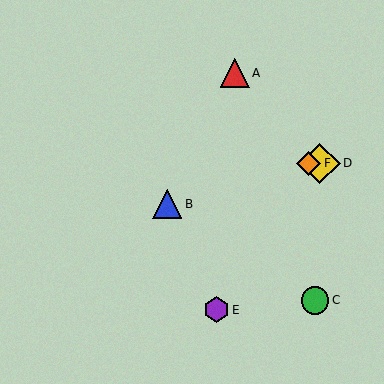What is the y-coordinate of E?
Object E is at y≈310.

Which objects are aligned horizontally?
Objects D, F are aligned horizontally.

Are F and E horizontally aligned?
No, F is at y≈163 and E is at y≈310.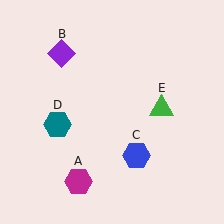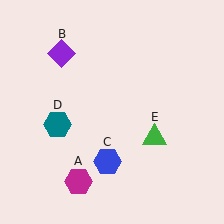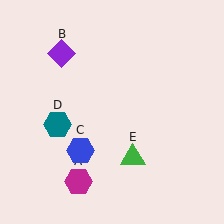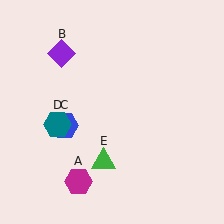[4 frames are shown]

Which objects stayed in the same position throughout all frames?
Magenta hexagon (object A) and purple diamond (object B) and teal hexagon (object D) remained stationary.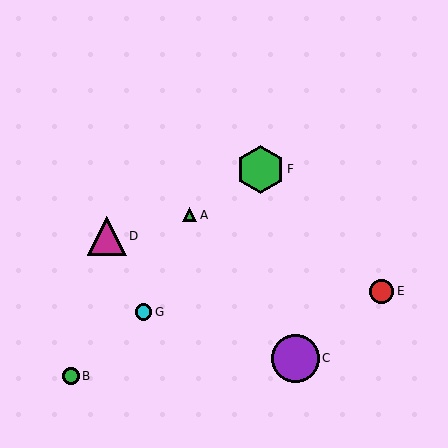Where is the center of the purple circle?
The center of the purple circle is at (296, 358).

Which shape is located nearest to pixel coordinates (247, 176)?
The green hexagon (labeled F) at (260, 169) is nearest to that location.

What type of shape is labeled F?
Shape F is a green hexagon.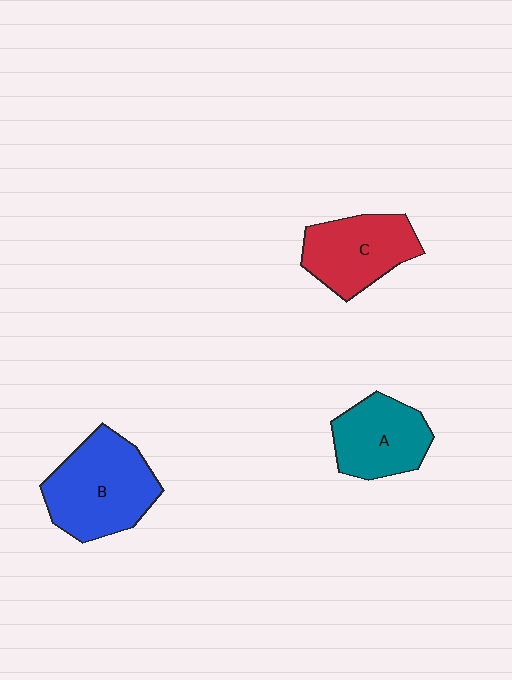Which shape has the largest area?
Shape B (blue).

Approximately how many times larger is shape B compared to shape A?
Approximately 1.4 times.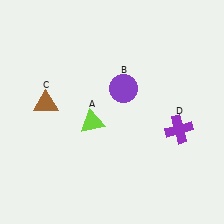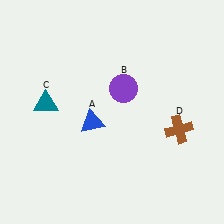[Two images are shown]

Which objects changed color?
A changed from lime to blue. C changed from brown to teal. D changed from purple to brown.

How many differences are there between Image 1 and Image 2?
There are 3 differences between the two images.